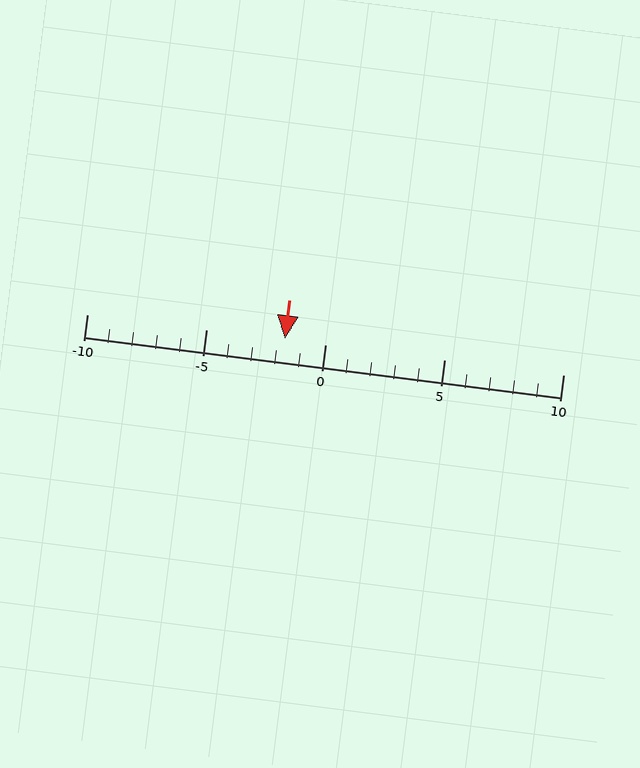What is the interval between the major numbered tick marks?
The major tick marks are spaced 5 units apart.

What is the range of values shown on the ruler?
The ruler shows values from -10 to 10.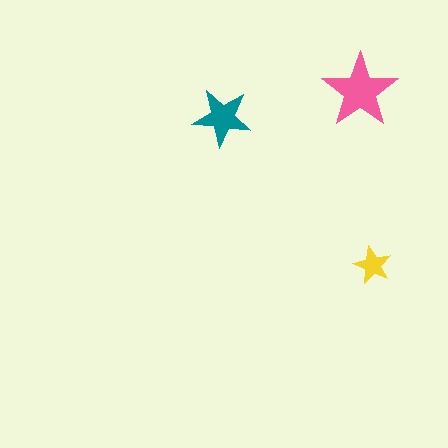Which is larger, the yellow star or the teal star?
The teal one.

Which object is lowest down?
The yellow star is bottommost.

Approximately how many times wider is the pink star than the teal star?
About 1.5 times wider.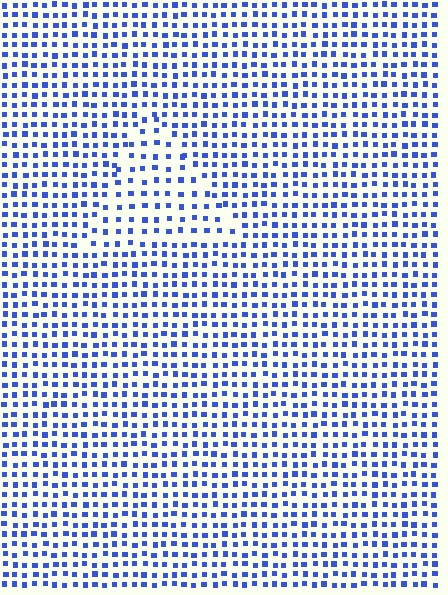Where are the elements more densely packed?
The elements are more densely packed outside the triangle boundary.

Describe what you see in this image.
The image contains small blue elements arranged at two different densities. A triangle-shaped region is visible where the elements are less densely packed than the surrounding area.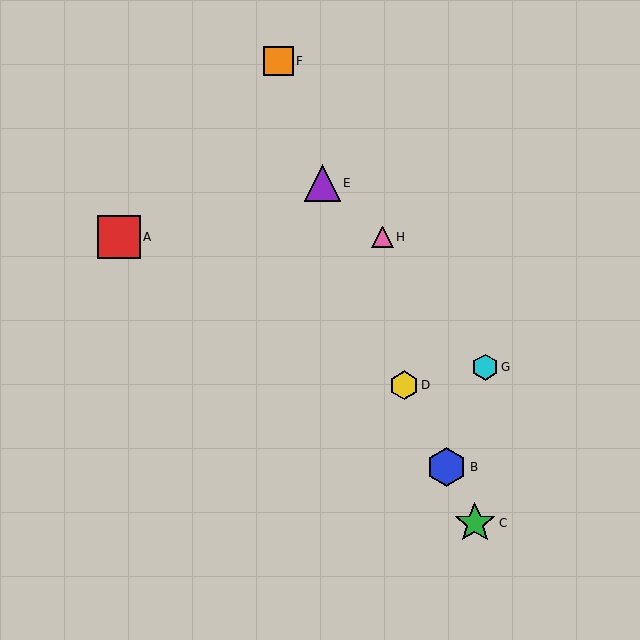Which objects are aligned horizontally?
Objects A, H are aligned horizontally.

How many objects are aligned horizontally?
2 objects (A, H) are aligned horizontally.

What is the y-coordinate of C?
Object C is at y≈523.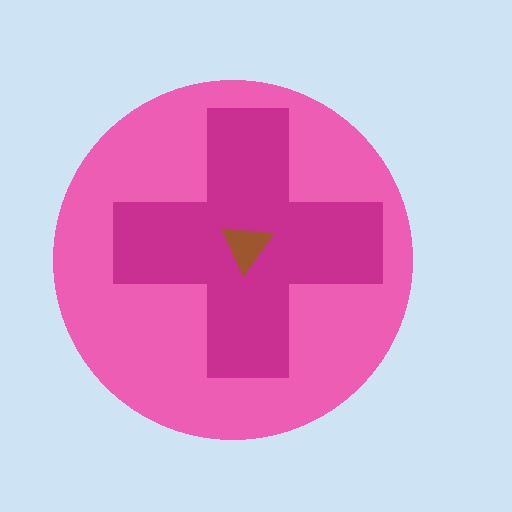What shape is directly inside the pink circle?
The magenta cross.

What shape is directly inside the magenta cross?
The brown triangle.